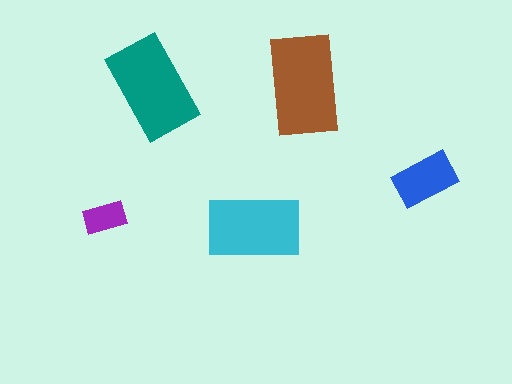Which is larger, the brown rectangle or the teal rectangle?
The brown one.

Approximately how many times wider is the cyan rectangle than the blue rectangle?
About 1.5 times wider.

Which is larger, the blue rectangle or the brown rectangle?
The brown one.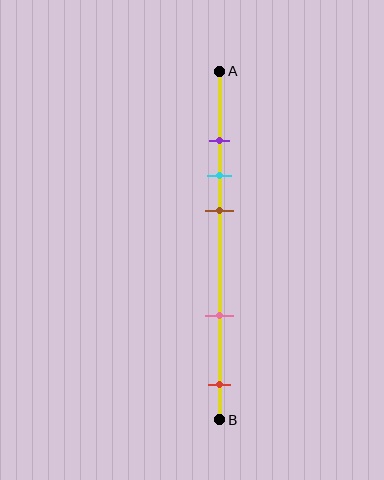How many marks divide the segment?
There are 5 marks dividing the segment.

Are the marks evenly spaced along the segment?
No, the marks are not evenly spaced.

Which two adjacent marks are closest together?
The purple and cyan marks are the closest adjacent pair.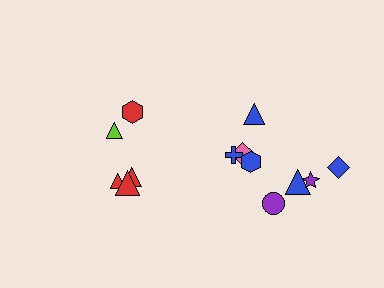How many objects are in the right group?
There are 8 objects.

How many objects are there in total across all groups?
There are 13 objects.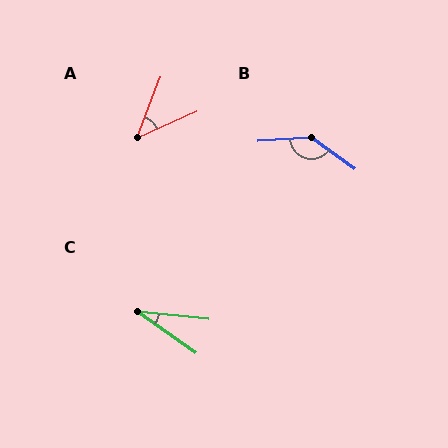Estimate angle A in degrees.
Approximately 45 degrees.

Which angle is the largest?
B, at approximately 141 degrees.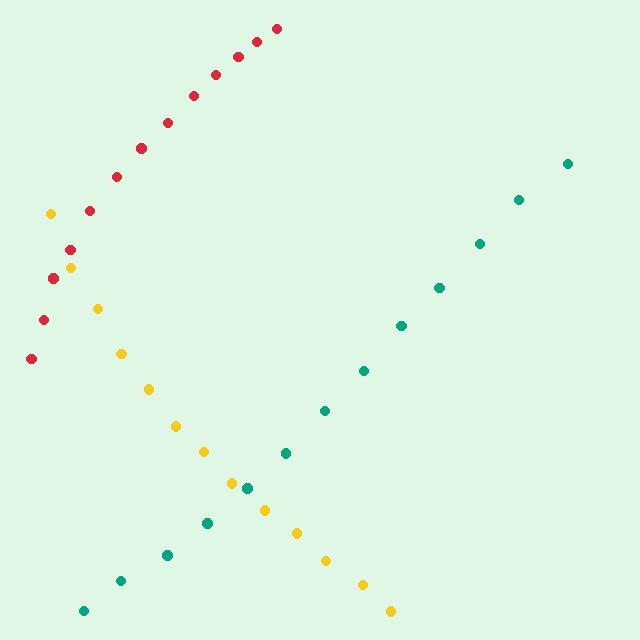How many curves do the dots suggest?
There are 3 distinct paths.